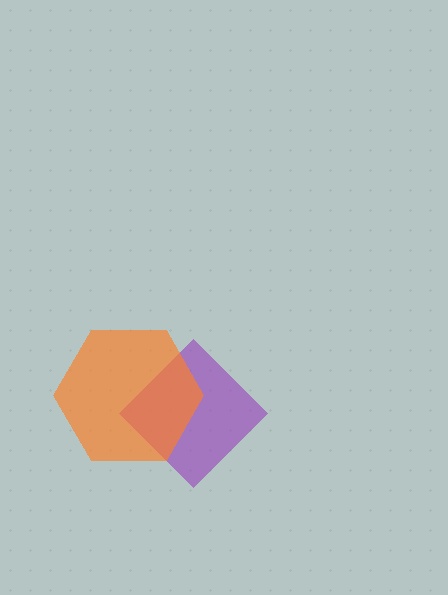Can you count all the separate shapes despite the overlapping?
Yes, there are 2 separate shapes.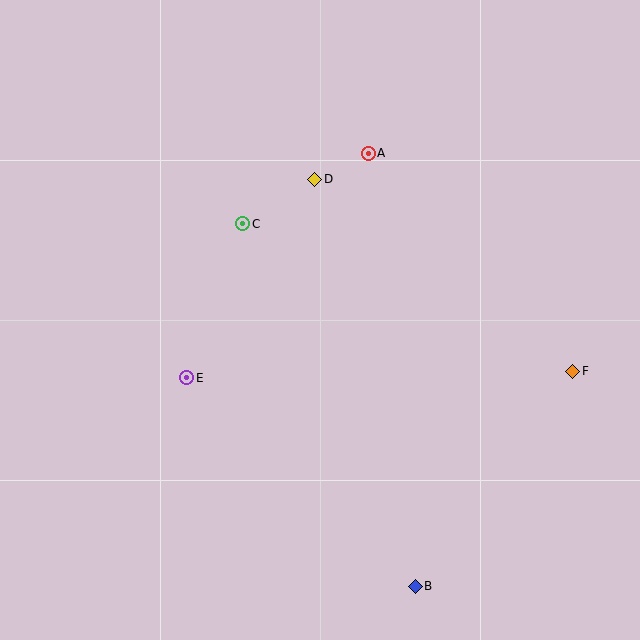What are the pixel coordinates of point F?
Point F is at (573, 371).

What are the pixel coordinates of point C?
Point C is at (243, 224).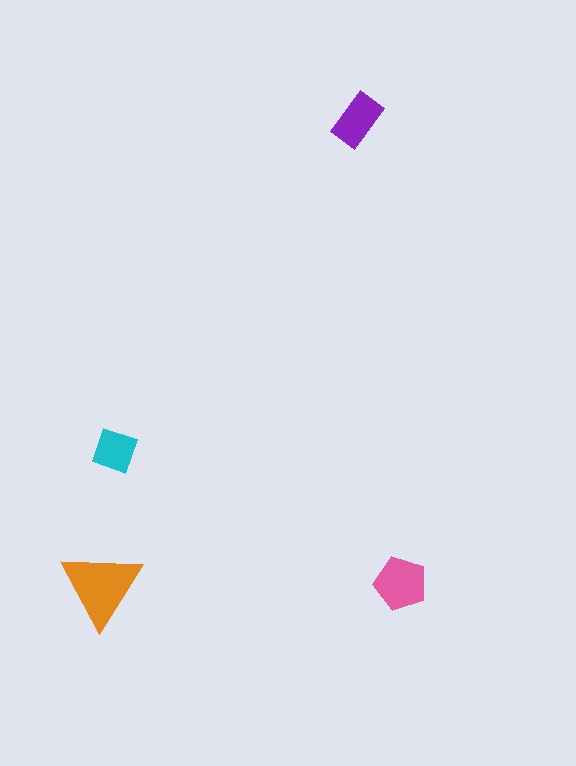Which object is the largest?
The orange triangle.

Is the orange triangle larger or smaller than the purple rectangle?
Larger.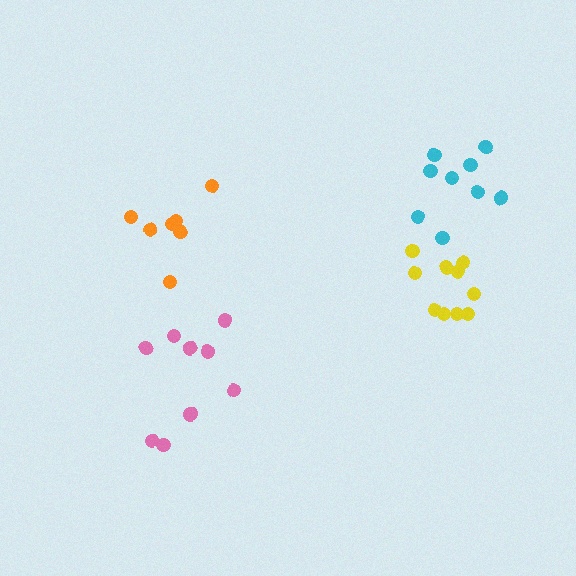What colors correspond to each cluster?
The clusters are colored: orange, cyan, pink, yellow.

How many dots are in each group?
Group 1: 7 dots, Group 2: 9 dots, Group 3: 10 dots, Group 4: 10 dots (36 total).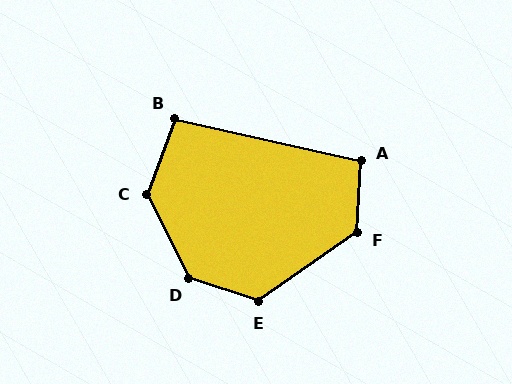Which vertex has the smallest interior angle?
B, at approximately 98 degrees.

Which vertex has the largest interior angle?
D, at approximately 135 degrees.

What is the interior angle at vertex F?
Approximately 127 degrees (obtuse).